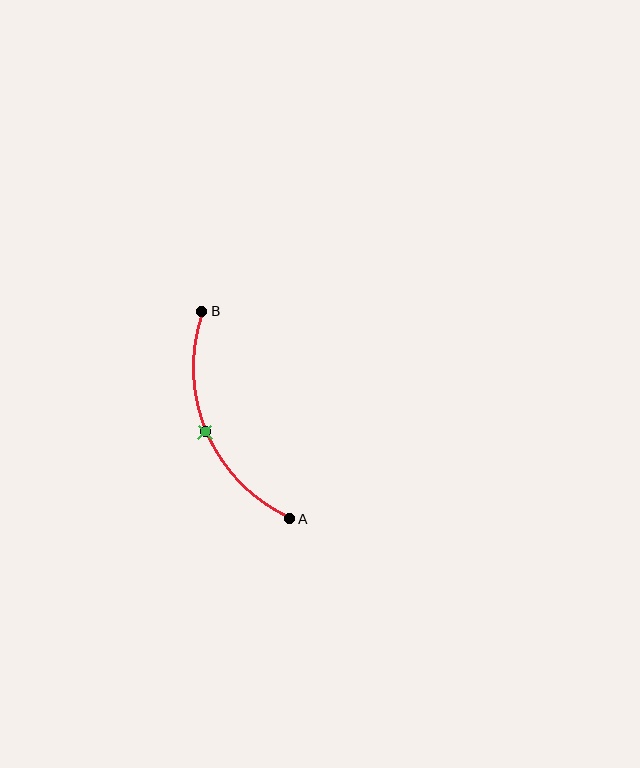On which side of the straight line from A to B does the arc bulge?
The arc bulges to the left of the straight line connecting A and B.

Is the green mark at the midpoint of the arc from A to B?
Yes. The green mark lies on the arc at equal arc-length from both A and B — it is the arc midpoint.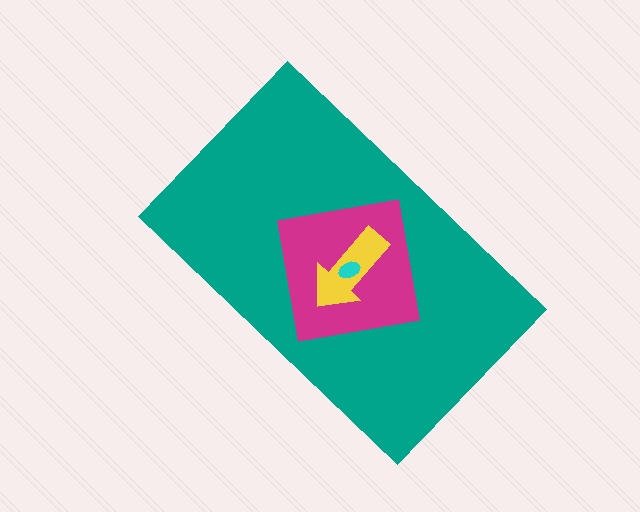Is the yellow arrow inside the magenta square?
Yes.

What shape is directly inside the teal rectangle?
The magenta square.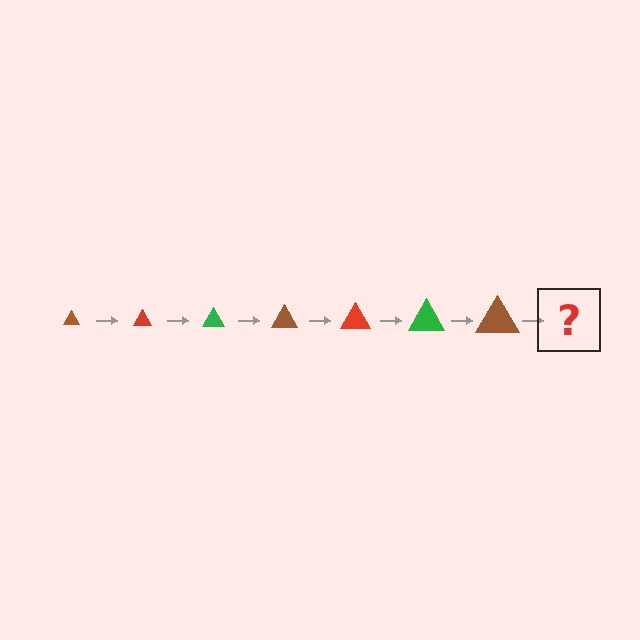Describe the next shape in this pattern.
It should be a red triangle, larger than the previous one.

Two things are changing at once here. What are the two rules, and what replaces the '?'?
The two rules are that the triangle grows larger each step and the color cycles through brown, red, and green. The '?' should be a red triangle, larger than the previous one.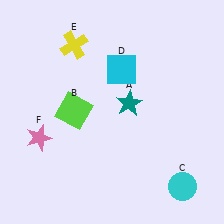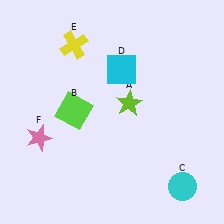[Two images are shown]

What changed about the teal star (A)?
In Image 1, A is teal. In Image 2, it changed to lime.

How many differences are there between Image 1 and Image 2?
There is 1 difference between the two images.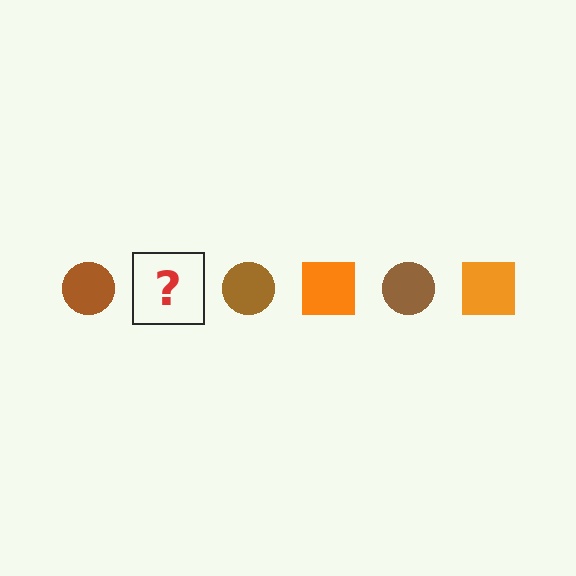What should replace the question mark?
The question mark should be replaced with an orange square.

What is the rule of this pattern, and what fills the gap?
The rule is that the pattern alternates between brown circle and orange square. The gap should be filled with an orange square.